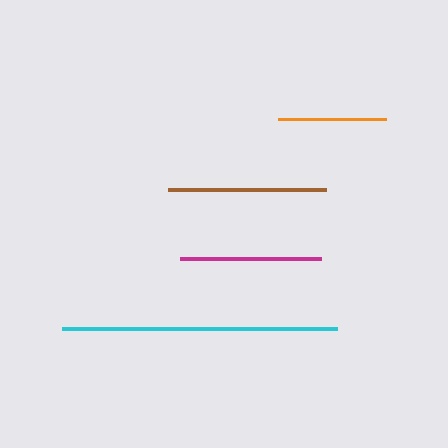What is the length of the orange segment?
The orange segment is approximately 108 pixels long.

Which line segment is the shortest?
The orange line is the shortest at approximately 108 pixels.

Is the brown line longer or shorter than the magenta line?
The brown line is longer than the magenta line.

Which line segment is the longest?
The cyan line is the longest at approximately 275 pixels.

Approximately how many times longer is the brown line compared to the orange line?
The brown line is approximately 1.5 times the length of the orange line.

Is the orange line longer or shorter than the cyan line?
The cyan line is longer than the orange line.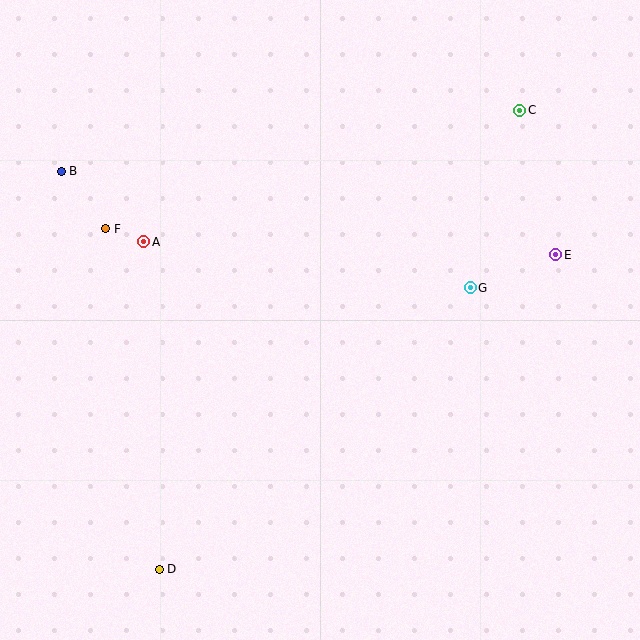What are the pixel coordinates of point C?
Point C is at (520, 110).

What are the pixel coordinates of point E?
Point E is at (556, 255).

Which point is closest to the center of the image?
Point G at (470, 288) is closest to the center.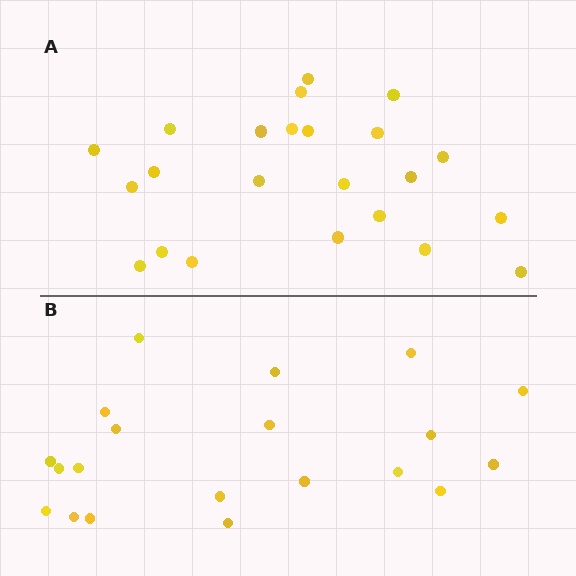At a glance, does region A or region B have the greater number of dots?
Region A (the top region) has more dots.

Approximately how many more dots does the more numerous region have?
Region A has just a few more — roughly 2 or 3 more dots than region B.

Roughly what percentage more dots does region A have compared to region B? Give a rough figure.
About 15% more.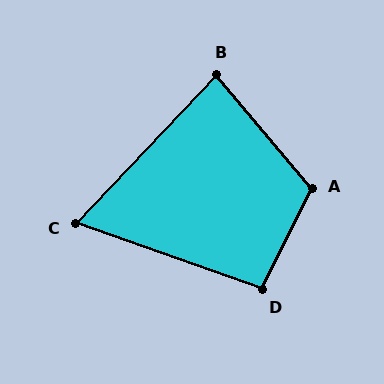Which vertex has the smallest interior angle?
C, at approximately 66 degrees.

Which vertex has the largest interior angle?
A, at approximately 114 degrees.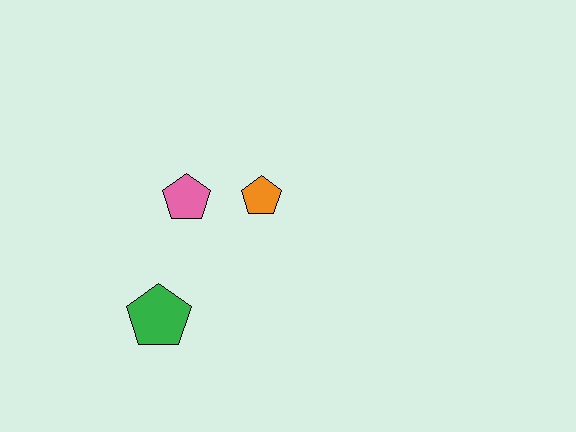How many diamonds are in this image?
There are no diamonds.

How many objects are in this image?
There are 3 objects.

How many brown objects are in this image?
There are no brown objects.